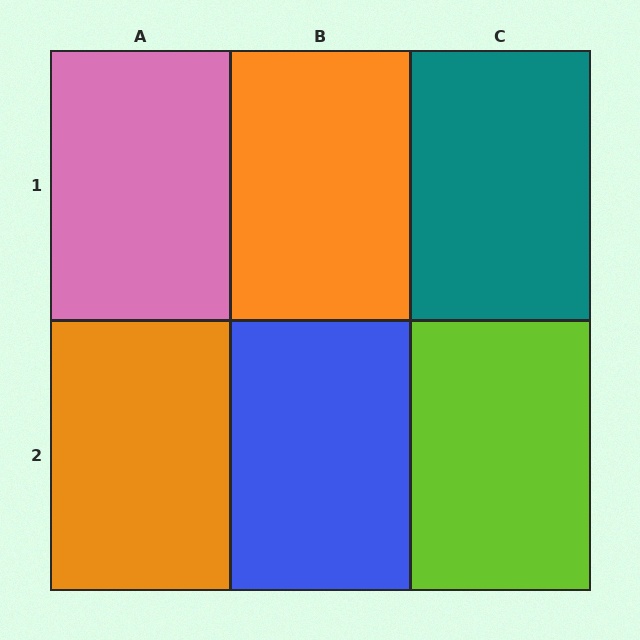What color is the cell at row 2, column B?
Blue.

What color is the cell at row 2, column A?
Orange.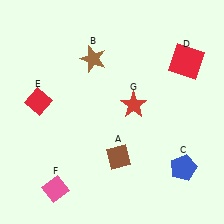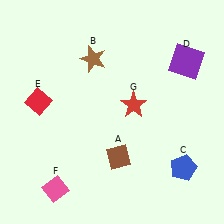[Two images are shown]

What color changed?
The square (D) changed from red in Image 1 to purple in Image 2.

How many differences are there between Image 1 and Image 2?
There is 1 difference between the two images.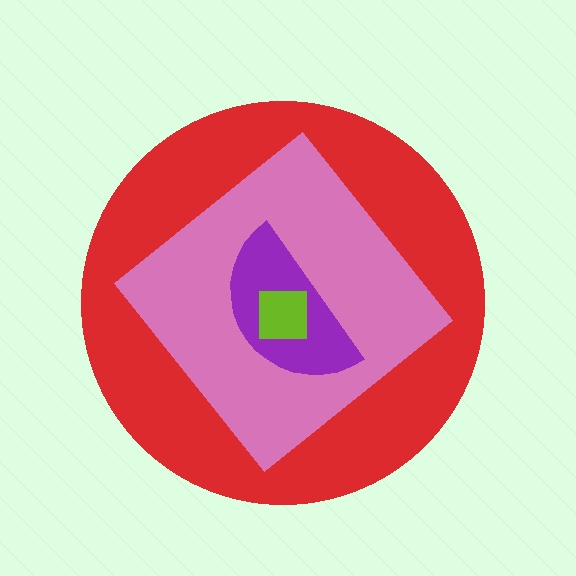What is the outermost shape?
The red circle.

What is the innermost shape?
The lime square.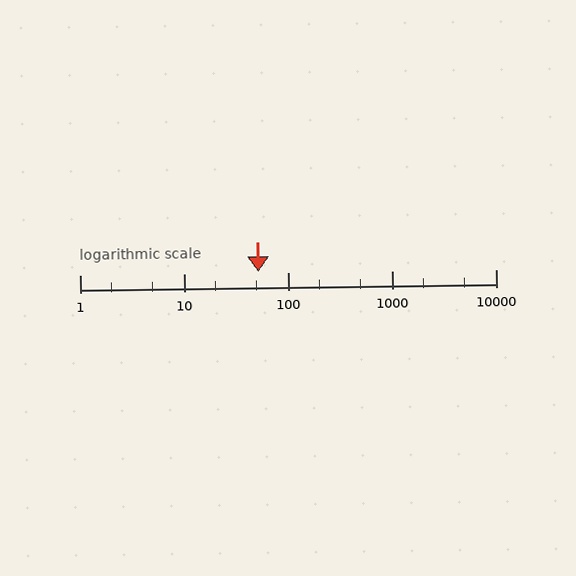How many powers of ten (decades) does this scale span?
The scale spans 4 decades, from 1 to 10000.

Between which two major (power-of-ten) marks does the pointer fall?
The pointer is between 10 and 100.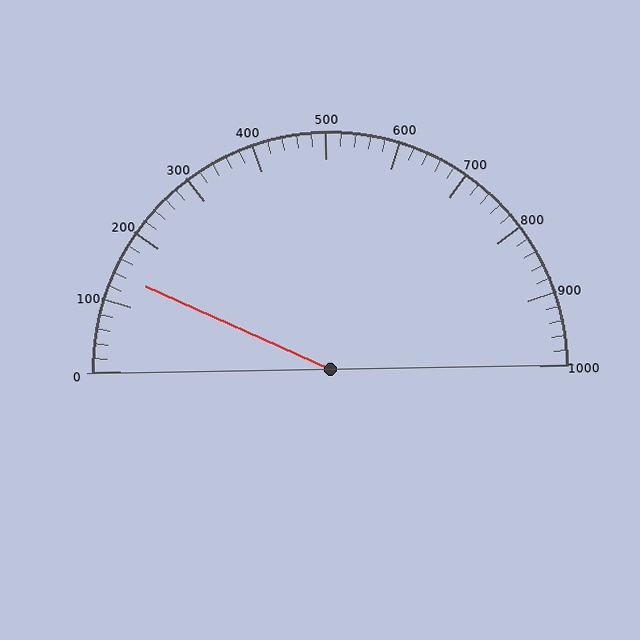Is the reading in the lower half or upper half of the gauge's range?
The reading is in the lower half of the range (0 to 1000).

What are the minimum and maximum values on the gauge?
The gauge ranges from 0 to 1000.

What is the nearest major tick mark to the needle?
The nearest major tick mark is 100.